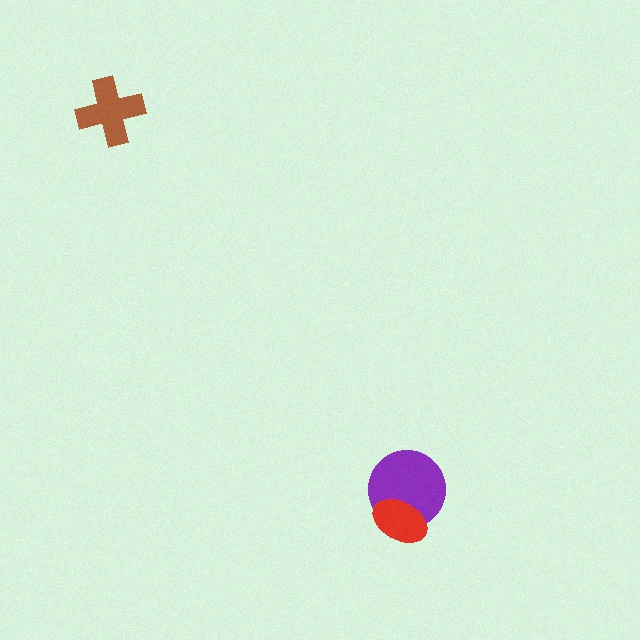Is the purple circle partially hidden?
Yes, it is partially covered by another shape.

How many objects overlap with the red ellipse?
1 object overlaps with the red ellipse.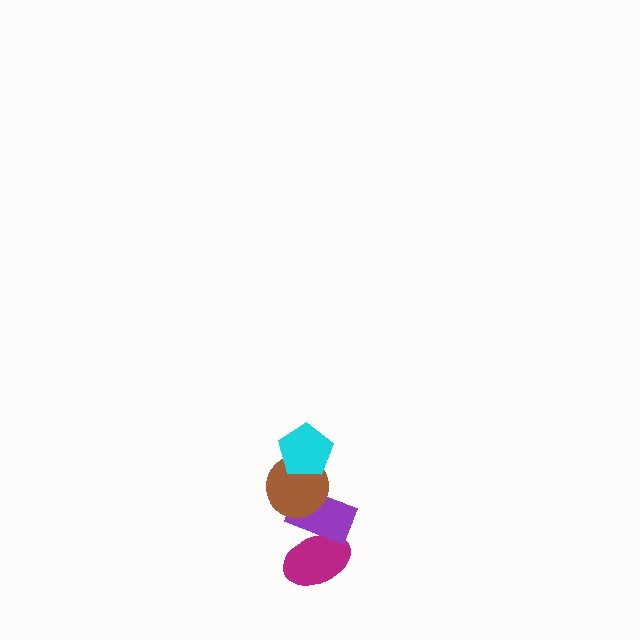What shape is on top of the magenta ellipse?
The purple rectangle is on top of the magenta ellipse.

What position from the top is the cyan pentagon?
The cyan pentagon is 1st from the top.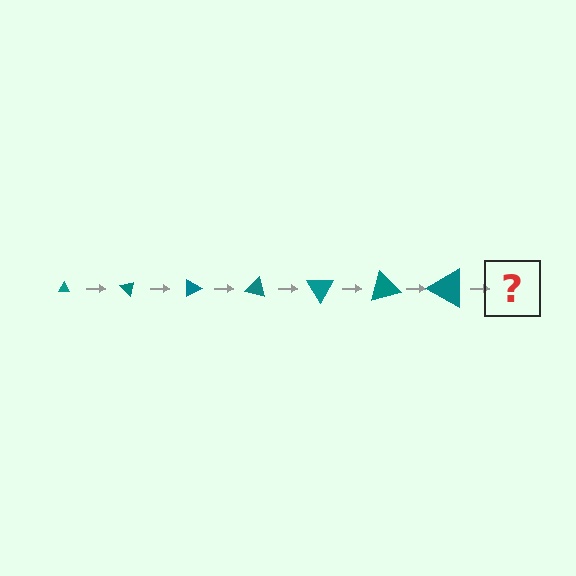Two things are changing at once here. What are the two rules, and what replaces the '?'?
The two rules are that the triangle grows larger each step and it rotates 45 degrees each step. The '?' should be a triangle, larger than the previous one and rotated 315 degrees from the start.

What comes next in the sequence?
The next element should be a triangle, larger than the previous one and rotated 315 degrees from the start.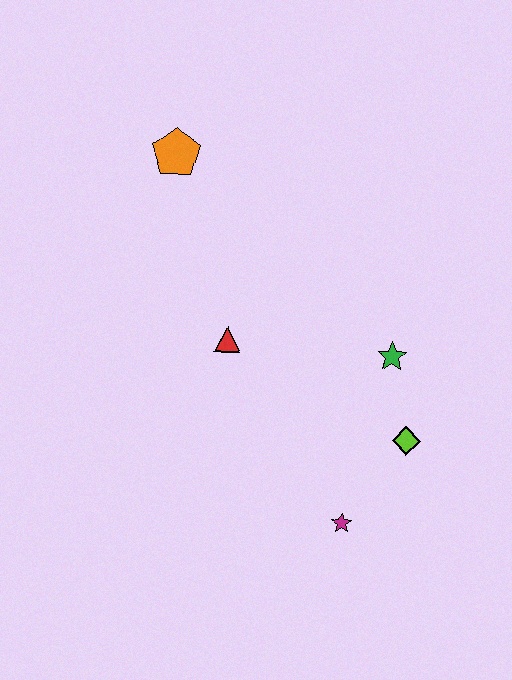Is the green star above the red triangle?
No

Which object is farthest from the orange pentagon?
The magenta star is farthest from the orange pentagon.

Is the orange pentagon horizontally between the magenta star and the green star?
No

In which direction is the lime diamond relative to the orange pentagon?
The lime diamond is below the orange pentagon.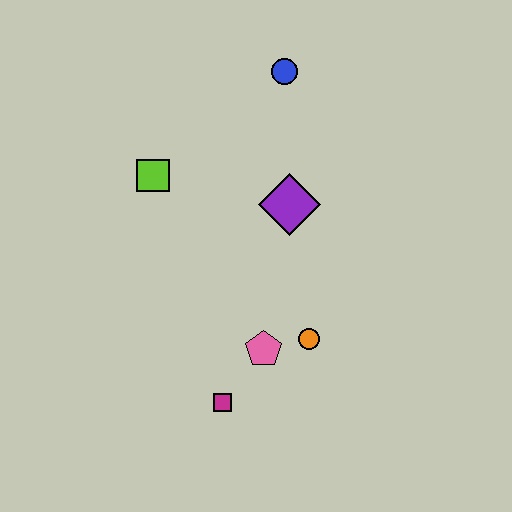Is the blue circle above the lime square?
Yes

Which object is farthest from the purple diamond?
The magenta square is farthest from the purple diamond.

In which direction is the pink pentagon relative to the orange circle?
The pink pentagon is to the left of the orange circle.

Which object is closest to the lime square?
The purple diamond is closest to the lime square.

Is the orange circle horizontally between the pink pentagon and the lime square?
No